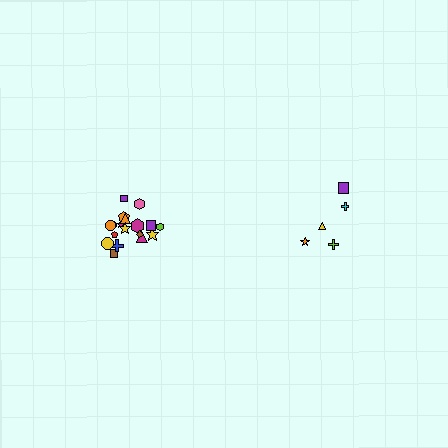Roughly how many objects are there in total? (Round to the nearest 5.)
Roughly 25 objects in total.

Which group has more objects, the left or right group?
The left group.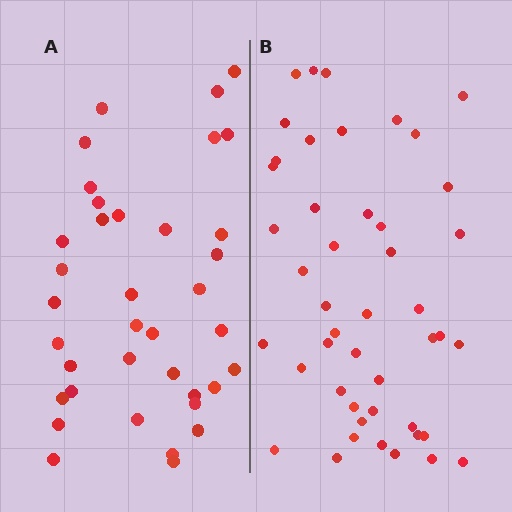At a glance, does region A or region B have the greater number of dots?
Region B (the right region) has more dots.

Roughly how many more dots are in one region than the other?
Region B has roughly 8 or so more dots than region A.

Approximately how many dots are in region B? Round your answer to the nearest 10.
About 50 dots. (The exact count is 46, which rounds to 50.)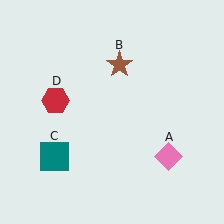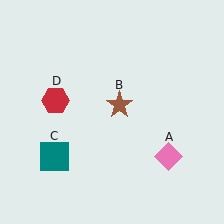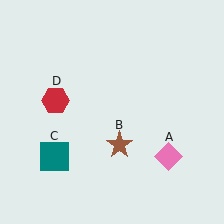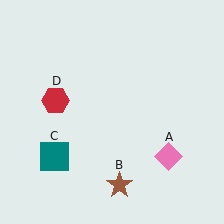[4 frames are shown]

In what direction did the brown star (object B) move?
The brown star (object B) moved down.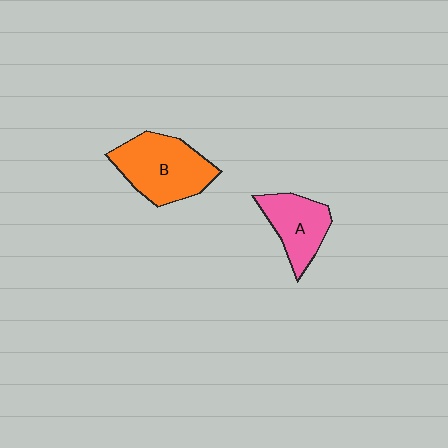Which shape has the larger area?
Shape B (orange).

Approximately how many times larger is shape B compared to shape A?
Approximately 1.4 times.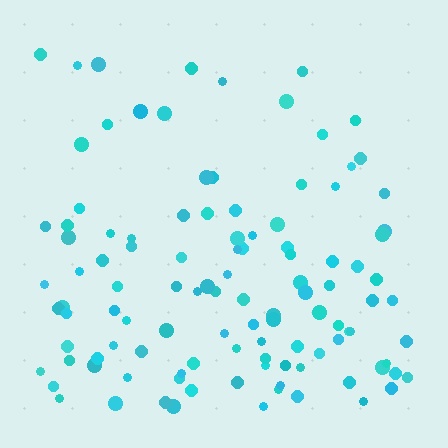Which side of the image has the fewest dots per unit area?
The top.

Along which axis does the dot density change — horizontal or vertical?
Vertical.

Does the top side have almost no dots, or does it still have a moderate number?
Still a moderate number, just noticeably fewer than the bottom.